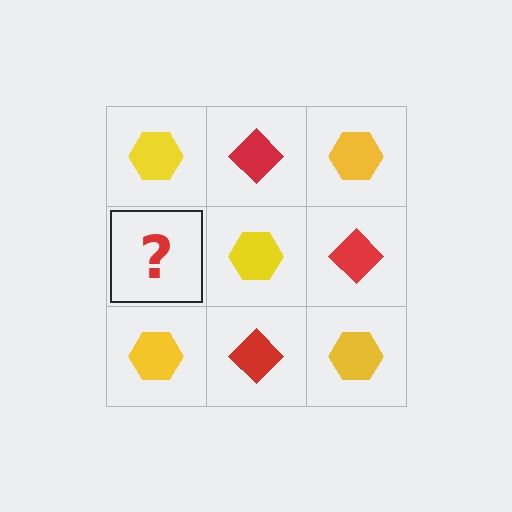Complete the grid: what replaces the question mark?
The question mark should be replaced with a red diamond.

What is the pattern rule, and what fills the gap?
The rule is that it alternates yellow hexagon and red diamond in a checkerboard pattern. The gap should be filled with a red diamond.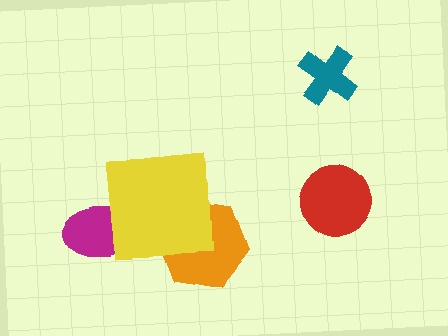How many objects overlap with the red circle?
0 objects overlap with the red circle.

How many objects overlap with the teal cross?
0 objects overlap with the teal cross.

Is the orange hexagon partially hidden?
Yes, it is partially covered by another shape.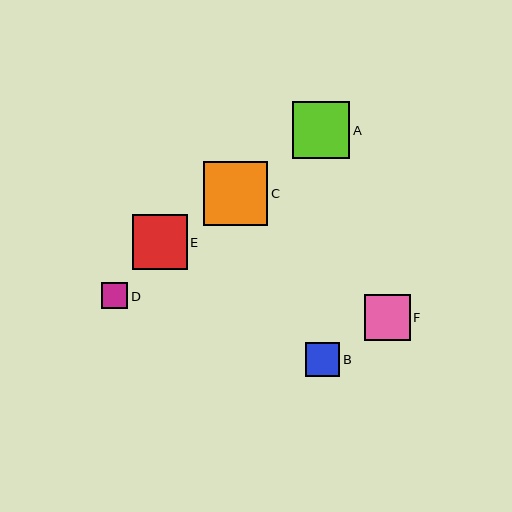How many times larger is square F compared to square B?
Square F is approximately 1.3 times the size of square B.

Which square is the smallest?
Square D is the smallest with a size of approximately 26 pixels.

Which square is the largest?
Square C is the largest with a size of approximately 65 pixels.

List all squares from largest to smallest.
From largest to smallest: C, A, E, F, B, D.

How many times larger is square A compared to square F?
Square A is approximately 1.2 times the size of square F.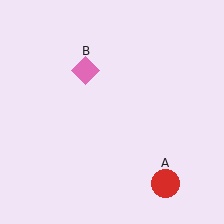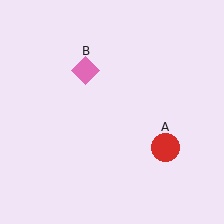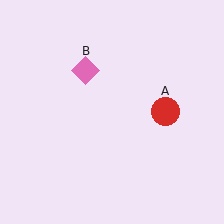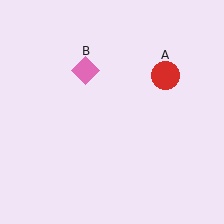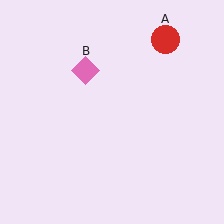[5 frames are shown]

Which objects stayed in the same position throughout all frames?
Pink diamond (object B) remained stationary.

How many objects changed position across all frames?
1 object changed position: red circle (object A).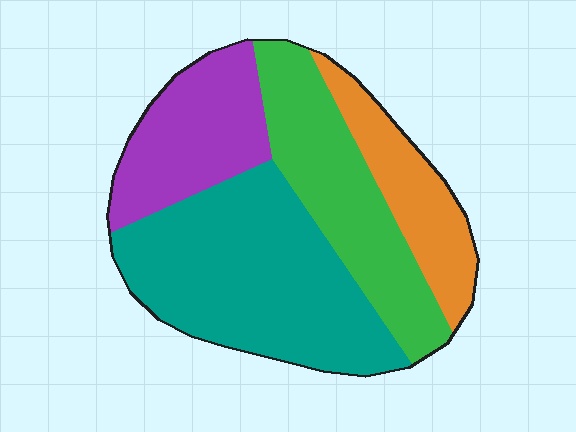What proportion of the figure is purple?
Purple takes up about one fifth (1/5) of the figure.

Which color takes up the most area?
Teal, at roughly 40%.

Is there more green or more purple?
Green.